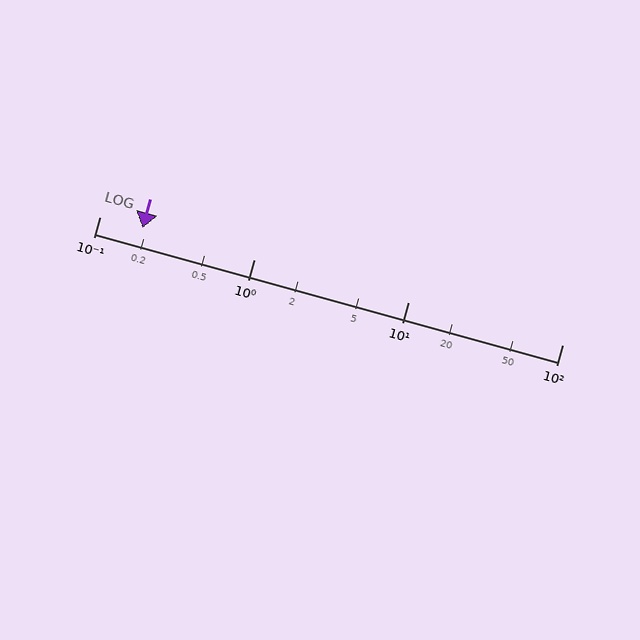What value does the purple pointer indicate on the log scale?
The pointer indicates approximately 0.19.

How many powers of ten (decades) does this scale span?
The scale spans 3 decades, from 0.1 to 100.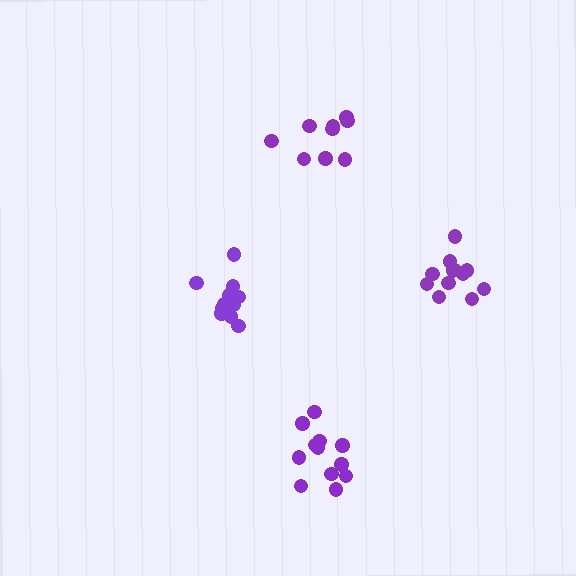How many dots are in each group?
Group 1: 12 dots, Group 2: 12 dots, Group 3: 9 dots, Group 4: 12 dots (45 total).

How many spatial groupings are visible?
There are 4 spatial groupings.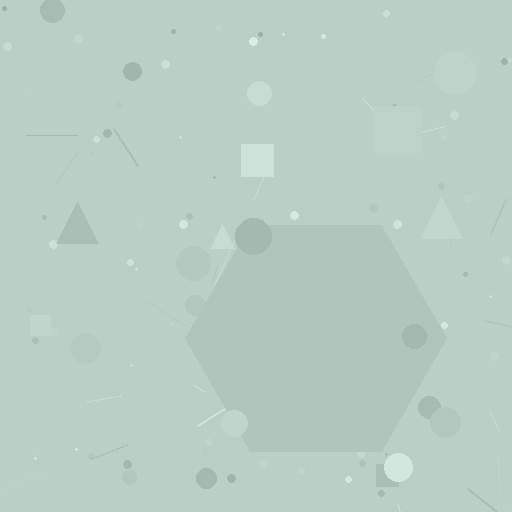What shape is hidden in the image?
A hexagon is hidden in the image.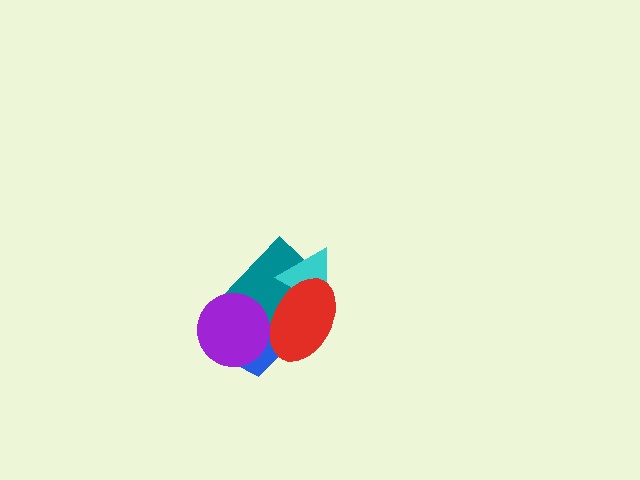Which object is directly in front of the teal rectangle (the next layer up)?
The cyan triangle is directly in front of the teal rectangle.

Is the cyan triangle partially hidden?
Yes, it is partially covered by another shape.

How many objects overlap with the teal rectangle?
4 objects overlap with the teal rectangle.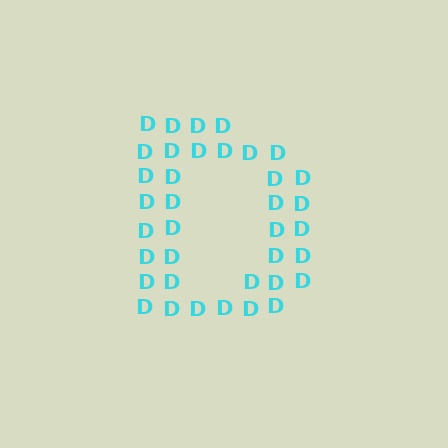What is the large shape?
The large shape is the letter D.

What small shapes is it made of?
It is made of small letter D's.